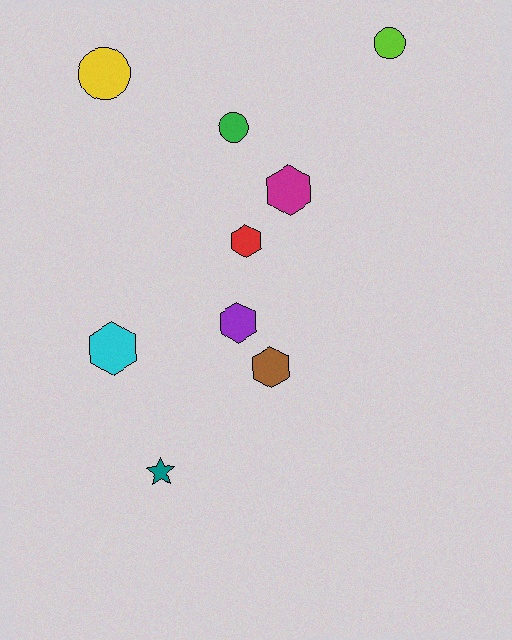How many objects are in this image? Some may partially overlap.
There are 9 objects.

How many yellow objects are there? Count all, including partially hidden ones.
There is 1 yellow object.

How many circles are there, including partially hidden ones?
There are 3 circles.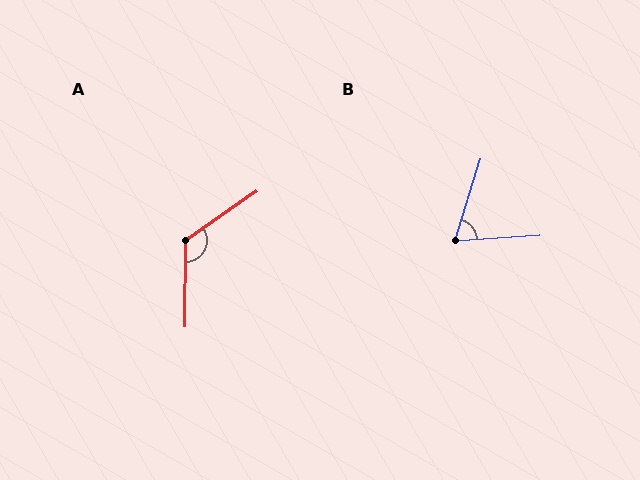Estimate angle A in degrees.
Approximately 125 degrees.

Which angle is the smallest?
B, at approximately 69 degrees.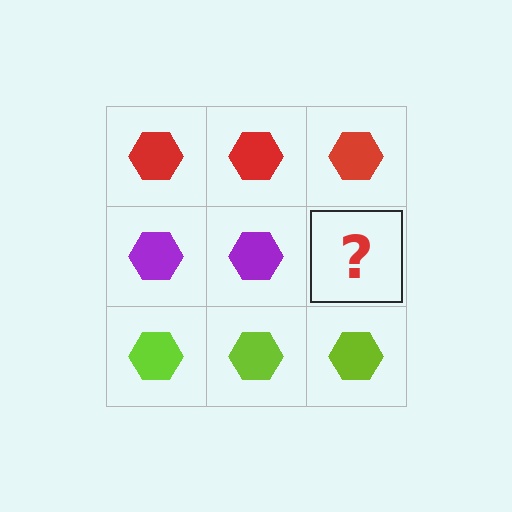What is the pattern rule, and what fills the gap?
The rule is that each row has a consistent color. The gap should be filled with a purple hexagon.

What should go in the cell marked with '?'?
The missing cell should contain a purple hexagon.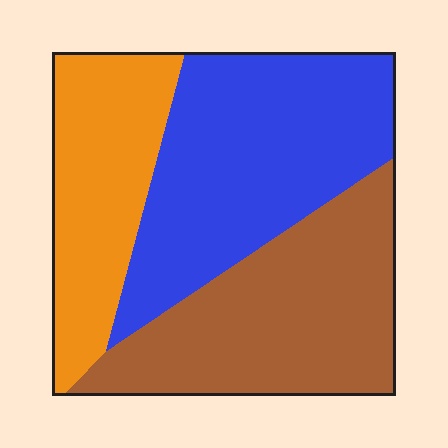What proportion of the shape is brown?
Brown takes up about three eighths (3/8) of the shape.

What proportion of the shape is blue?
Blue takes up about two fifths (2/5) of the shape.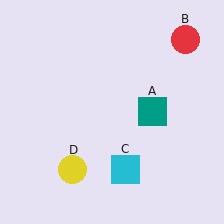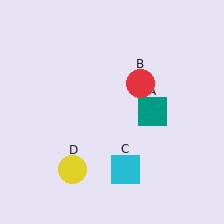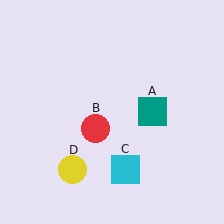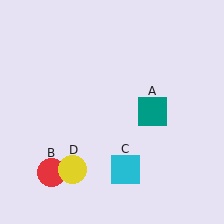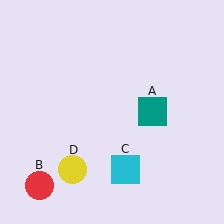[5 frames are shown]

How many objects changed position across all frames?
1 object changed position: red circle (object B).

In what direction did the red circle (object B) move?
The red circle (object B) moved down and to the left.